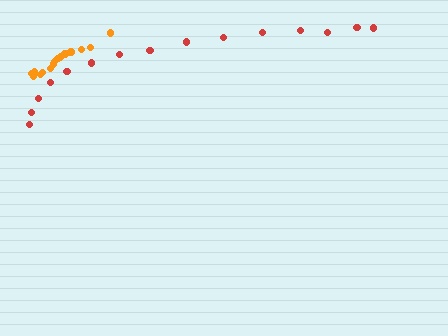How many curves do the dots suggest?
There are 2 distinct paths.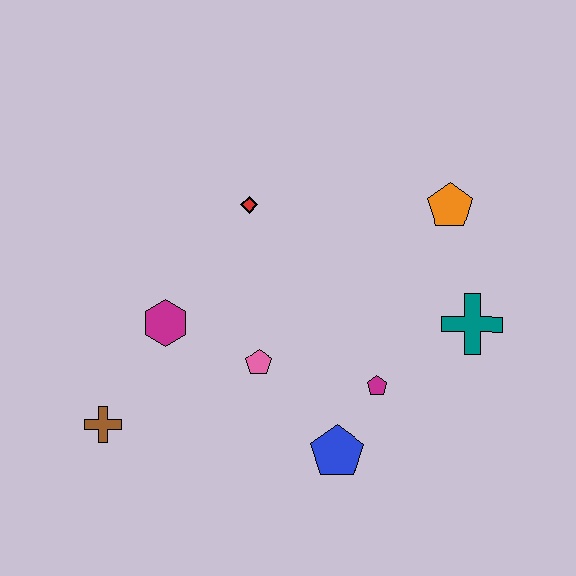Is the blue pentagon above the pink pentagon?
No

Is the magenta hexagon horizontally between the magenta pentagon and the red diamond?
No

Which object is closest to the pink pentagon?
The magenta hexagon is closest to the pink pentagon.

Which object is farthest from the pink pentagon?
The orange pentagon is farthest from the pink pentagon.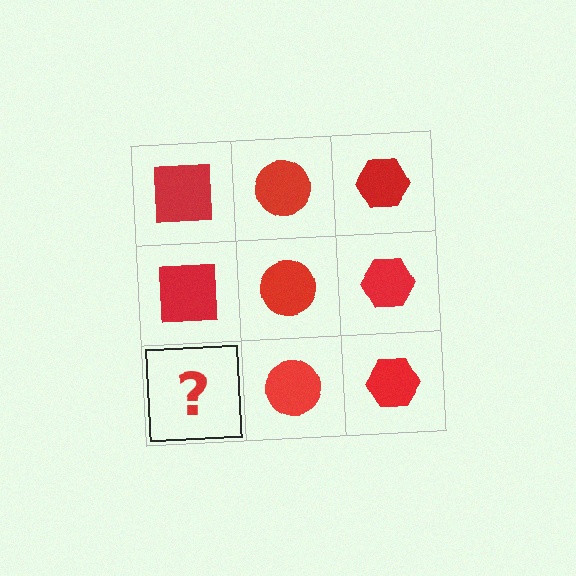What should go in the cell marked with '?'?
The missing cell should contain a red square.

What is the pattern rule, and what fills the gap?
The rule is that each column has a consistent shape. The gap should be filled with a red square.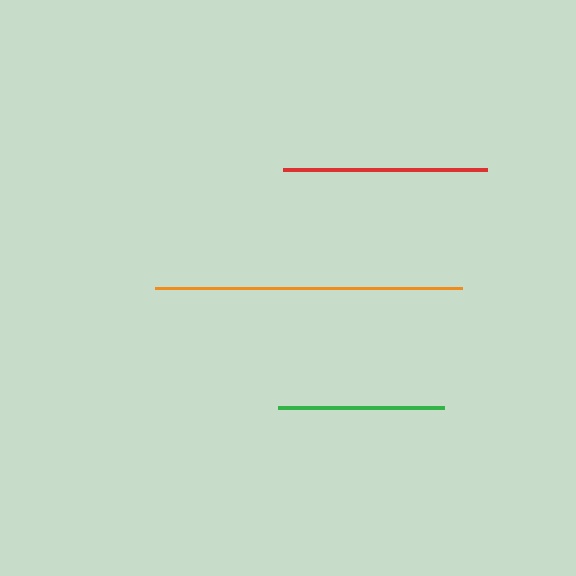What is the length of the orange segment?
The orange segment is approximately 307 pixels long.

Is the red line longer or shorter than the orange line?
The orange line is longer than the red line.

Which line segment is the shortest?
The green line is the shortest at approximately 166 pixels.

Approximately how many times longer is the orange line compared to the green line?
The orange line is approximately 1.9 times the length of the green line.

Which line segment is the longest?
The orange line is the longest at approximately 307 pixels.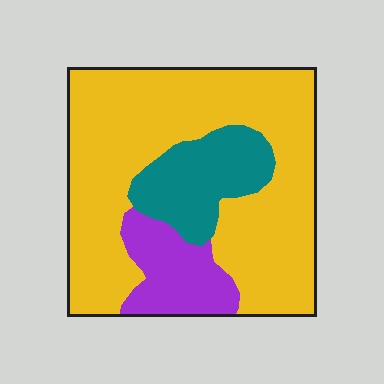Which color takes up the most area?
Yellow, at roughly 70%.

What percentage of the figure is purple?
Purple takes up about one eighth (1/8) of the figure.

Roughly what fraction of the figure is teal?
Teal covers 17% of the figure.